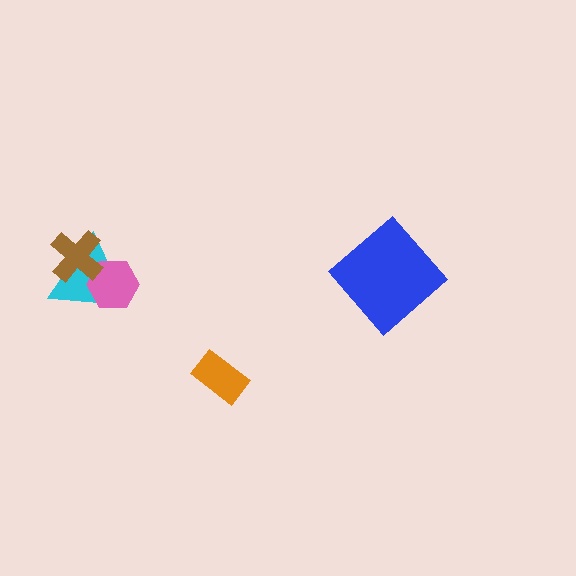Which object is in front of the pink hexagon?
The brown cross is in front of the pink hexagon.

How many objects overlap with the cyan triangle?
2 objects overlap with the cyan triangle.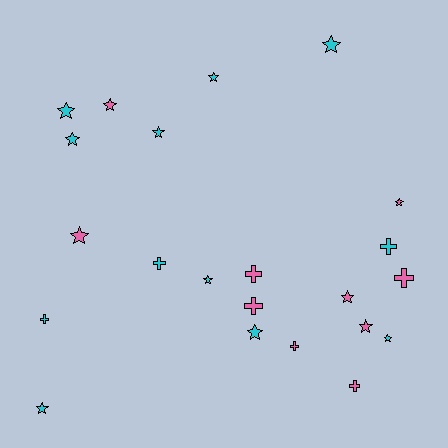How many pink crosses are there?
There are 5 pink crosses.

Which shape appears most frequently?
Star, with 14 objects.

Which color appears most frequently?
Cyan, with 12 objects.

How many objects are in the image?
There are 22 objects.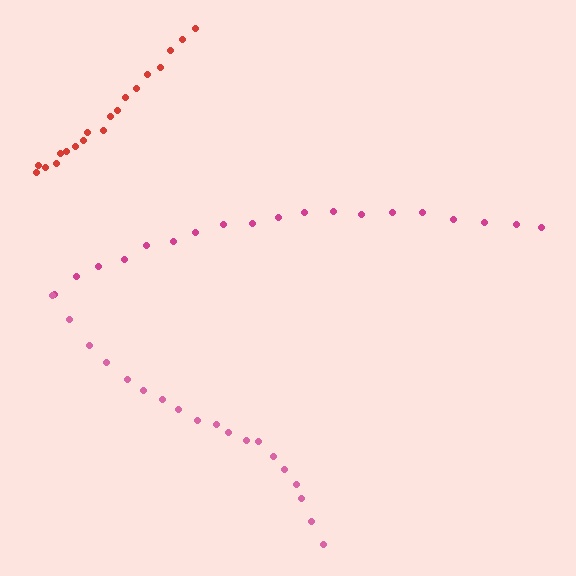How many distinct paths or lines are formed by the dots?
There are 3 distinct paths.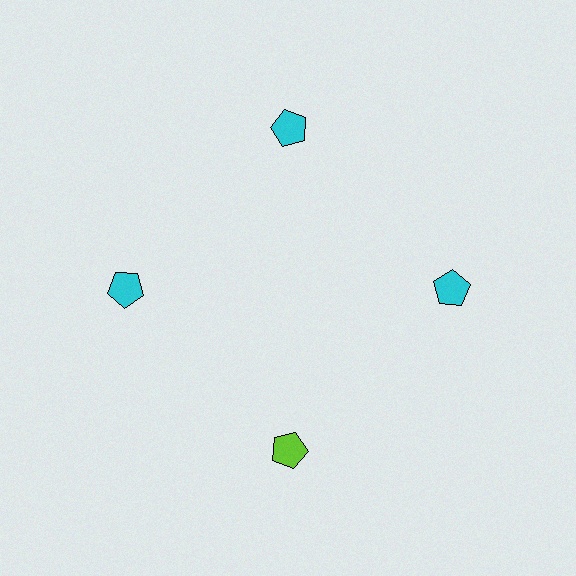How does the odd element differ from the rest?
It has a different color: lime instead of cyan.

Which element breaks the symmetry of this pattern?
The lime pentagon at roughly the 6 o'clock position breaks the symmetry. All other shapes are cyan pentagons.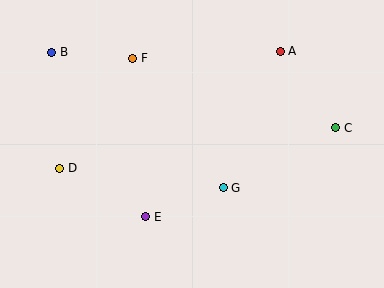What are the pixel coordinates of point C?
Point C is at (336, 128).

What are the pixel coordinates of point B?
Point B is at (52, 52).